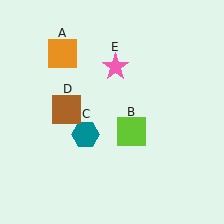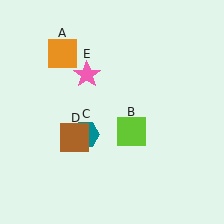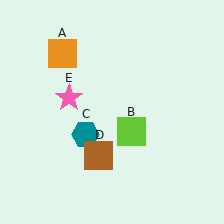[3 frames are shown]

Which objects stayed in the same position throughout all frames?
Orange square (object A) and lime square (object B) and teal hexagon (object C) remained stationary.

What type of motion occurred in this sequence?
The brown square (object D), pink star (object E) rotated counterclockwise around the center of the scene.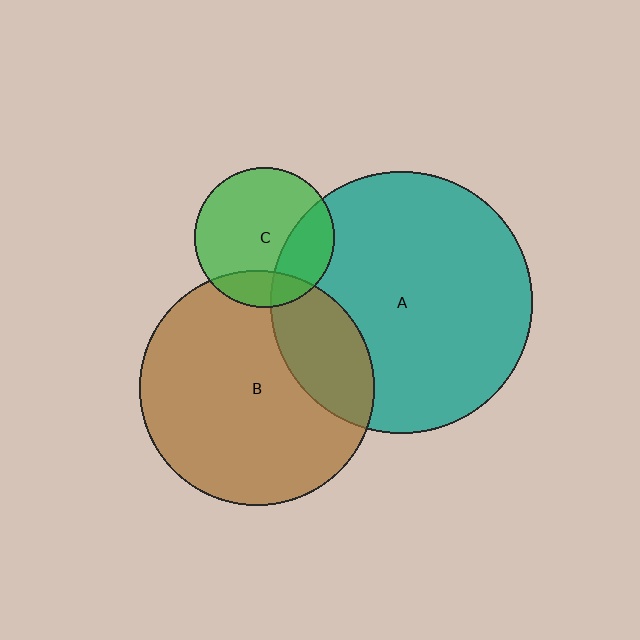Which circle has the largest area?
Circle A (teal).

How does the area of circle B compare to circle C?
Approximately 2.8 times.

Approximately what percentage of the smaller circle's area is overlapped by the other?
Approximately 25%.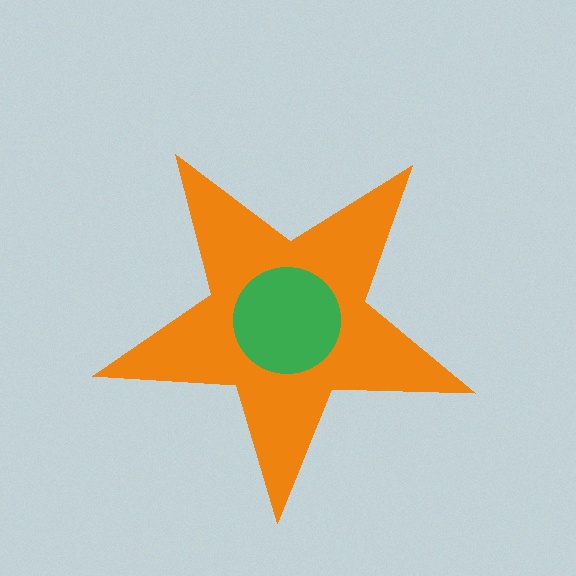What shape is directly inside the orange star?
The green circle.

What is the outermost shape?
The orange star.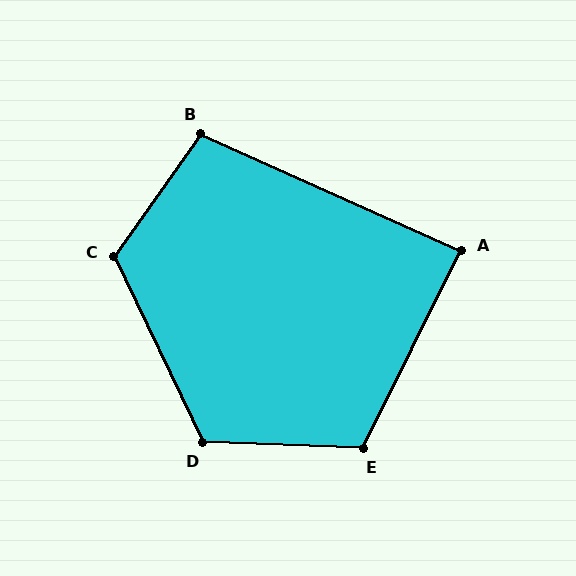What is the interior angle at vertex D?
Approximately 117 degrees (obtuse).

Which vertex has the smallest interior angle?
A, at approximately 88 degrees.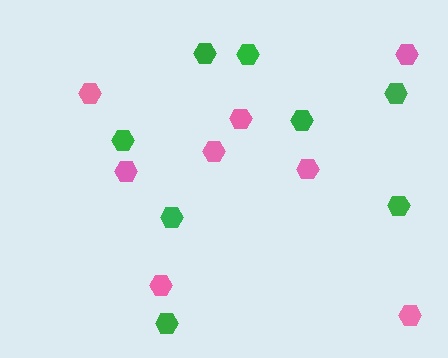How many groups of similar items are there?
There are 2 groups: one group of green hexagons (8) and one group of pink hexagons (8).